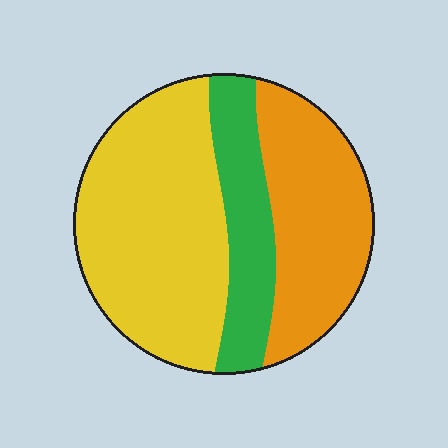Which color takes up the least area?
Green, at roughly 20%.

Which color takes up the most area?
Yellow, at roughly 50%.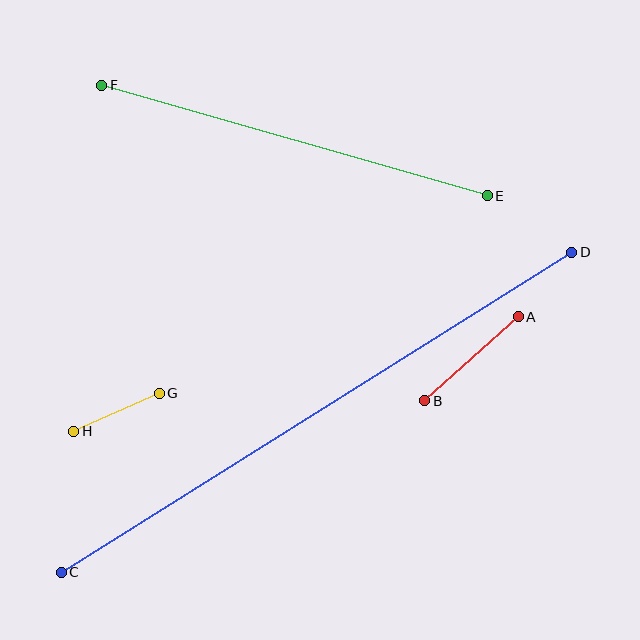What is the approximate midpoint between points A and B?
The midpoint is at approximately (471, 359) pixels.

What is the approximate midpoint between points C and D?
The midpoint is at approximately (317, 412) pixels.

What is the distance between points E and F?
The distance is approximately 401 pixels.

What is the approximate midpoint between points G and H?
The midpoint is at approximately (116, 412) pixels.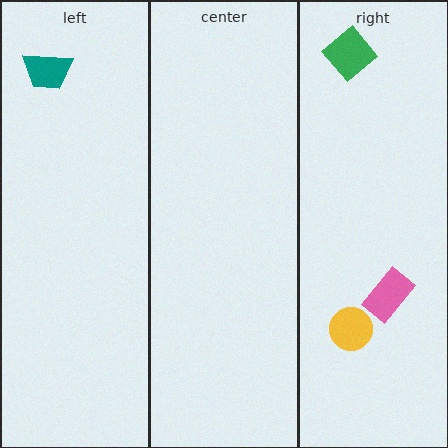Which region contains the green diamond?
The right region.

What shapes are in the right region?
The yellow circle, the green diamond, the pink rectangle.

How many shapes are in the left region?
1.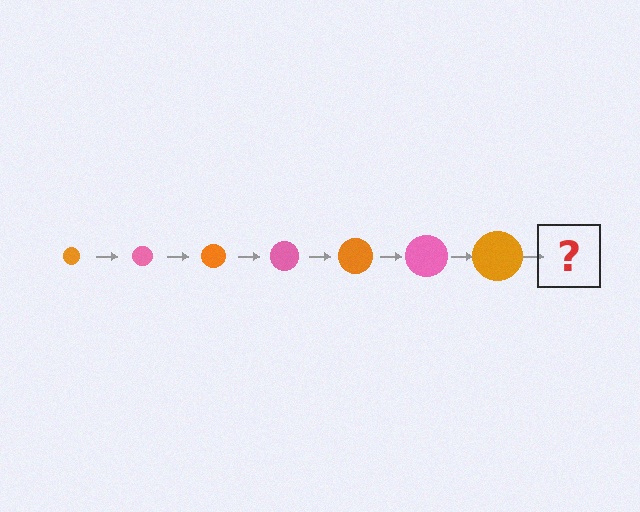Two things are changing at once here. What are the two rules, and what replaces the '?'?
The two rules are that the circle grows larger each step and the color cycles through orange and pink. The '?' should be a pink circle, larger than the previous one.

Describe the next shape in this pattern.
It should be a pink circle, larger than the previous one.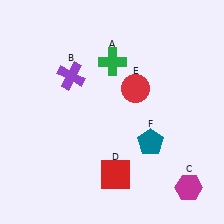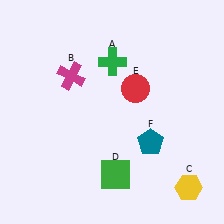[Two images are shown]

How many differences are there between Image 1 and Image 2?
There are 3 differences between the two images.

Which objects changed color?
B changed from purple to magenta. C changed from magenta to yellow. D changed from red to green.